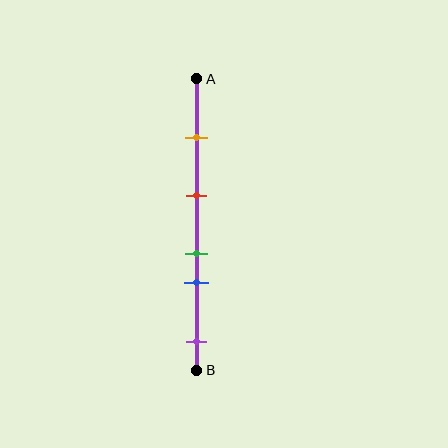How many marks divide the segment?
There are 5 marks dividing the segment.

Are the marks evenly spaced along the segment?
No, the marks are not evenly spaced.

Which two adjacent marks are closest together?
The green and blue marks are the closest adjacent pair.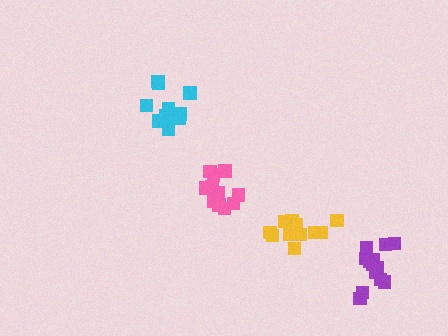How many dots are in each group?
Group 1: 13 dots, Group 2: 13 dots, Group 3: 12 dots, Group 4: 13 dots (51 total).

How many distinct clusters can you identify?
There are 4 distinct clusters.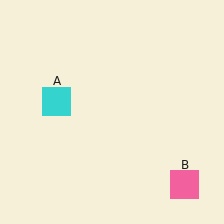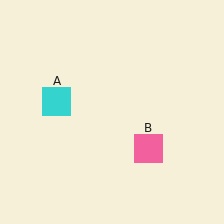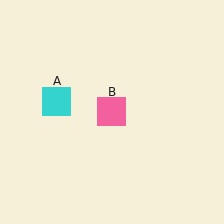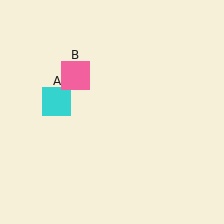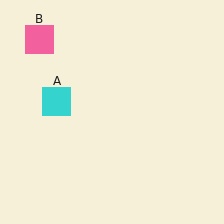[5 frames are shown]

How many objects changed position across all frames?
1 object changed position: pink square (object B).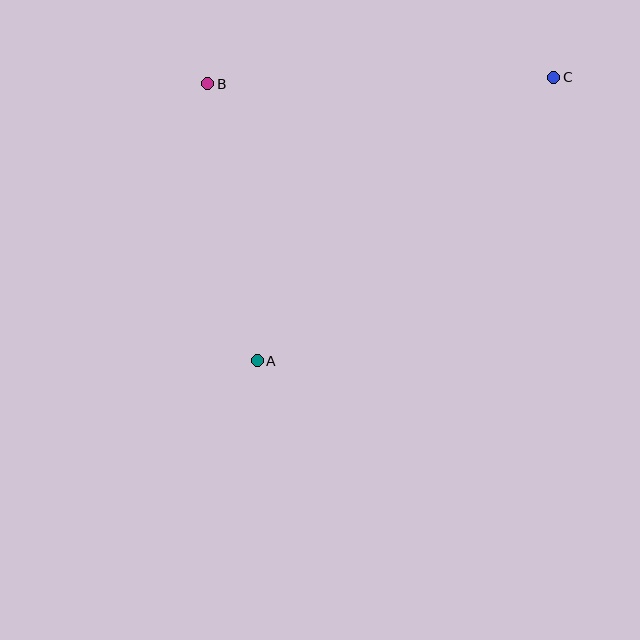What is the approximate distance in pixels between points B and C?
The distance between B and C is approximately 346 pixels.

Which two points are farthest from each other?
Points A and C are farthest from each other.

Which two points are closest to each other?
Points A and B are closest to each other.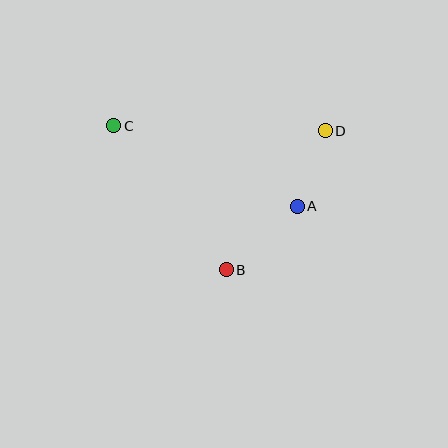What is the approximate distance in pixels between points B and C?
The distance between B and C is approximately 182 pixels.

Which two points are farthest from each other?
Points C and D are farthest from each other.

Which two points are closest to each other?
Points A and D are closest to each other.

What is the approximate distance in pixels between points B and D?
The distance between B and D is approximately 171 pixels.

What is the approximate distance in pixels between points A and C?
The distance between A and C is approximately 200 pixels.